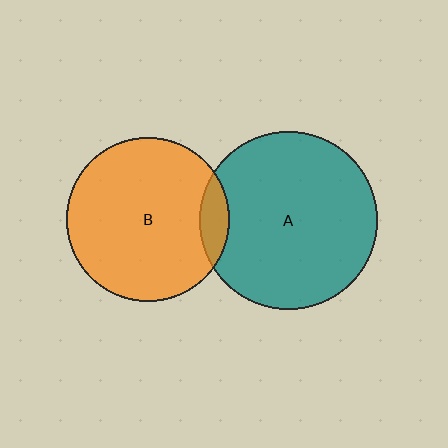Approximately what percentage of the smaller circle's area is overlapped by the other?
Approximately 10%.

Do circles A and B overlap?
Yes.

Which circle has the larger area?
Circle A (teal).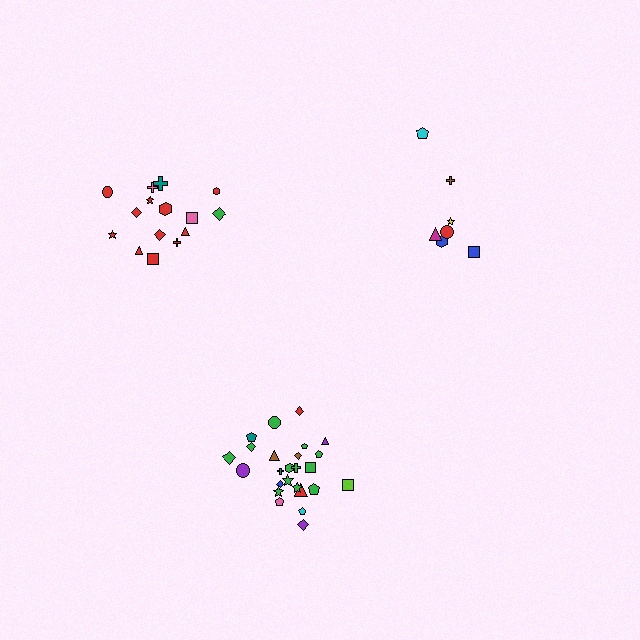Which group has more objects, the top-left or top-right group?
The top-left group.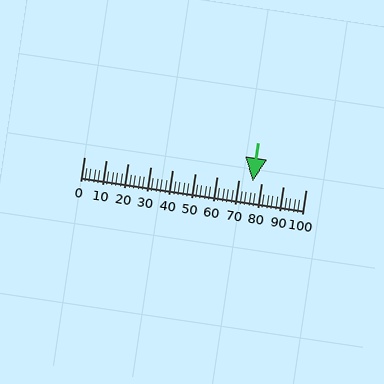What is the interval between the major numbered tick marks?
The major tick marks are spaced 10 units apart.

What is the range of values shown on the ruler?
The ruler shows values from 0 to 100.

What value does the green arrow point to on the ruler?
The green arrow points to approximately 76.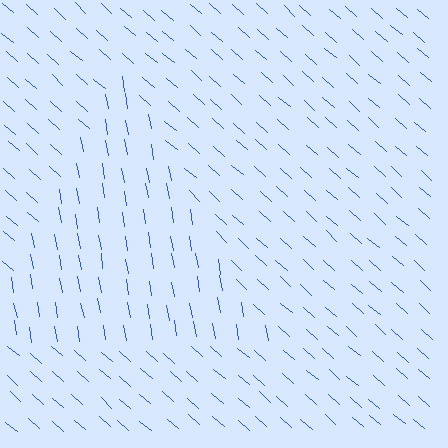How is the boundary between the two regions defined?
The boundary is defined purely by a change in line orientation (approximately 39 degrees difference). All lines are the same color and thickness.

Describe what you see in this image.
The image is filled with small blue line segments. A triangle region in the image has lines oriented differently from the surrounding lines, creating a visible texture boundary.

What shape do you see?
I see a triangle.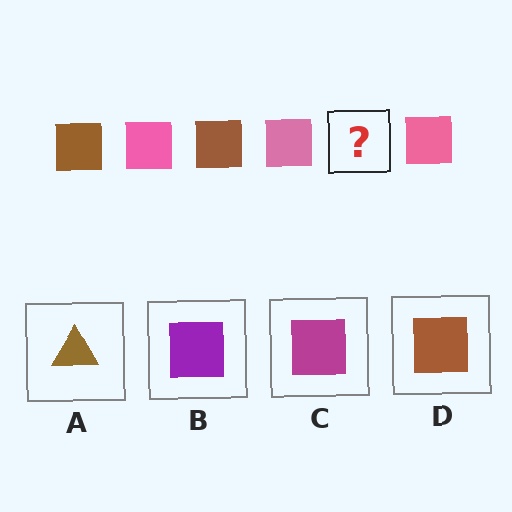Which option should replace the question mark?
Option D.